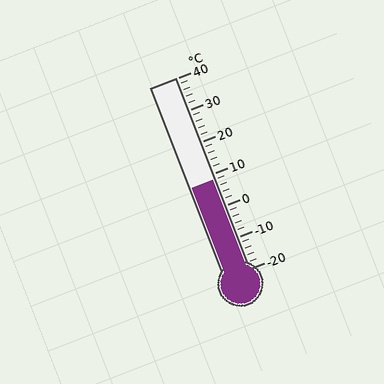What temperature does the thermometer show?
The thermometer shows approximately 8°C.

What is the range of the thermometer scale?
The thermometer scale ranges from -20°C to 40°C.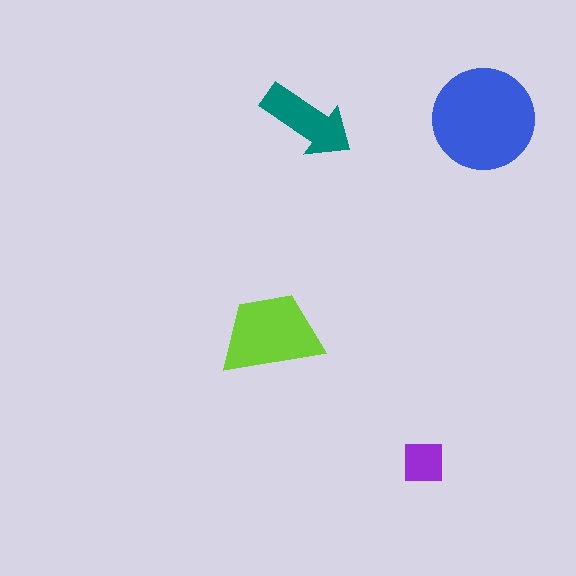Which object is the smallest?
The purple square.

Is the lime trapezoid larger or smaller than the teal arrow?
Larger.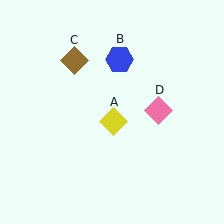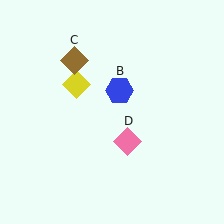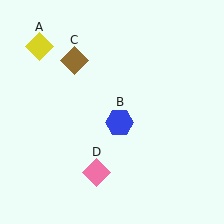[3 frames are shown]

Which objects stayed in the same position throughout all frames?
Brown diamond (object C) remained stationary.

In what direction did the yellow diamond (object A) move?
The yellow diamond (object A) moved up and to the left.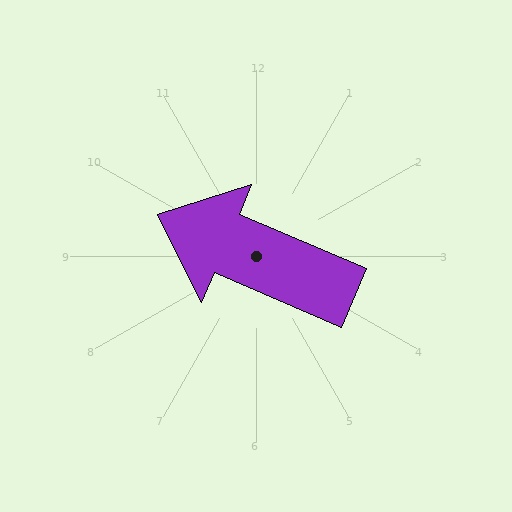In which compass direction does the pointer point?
Northwest.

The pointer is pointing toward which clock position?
Roughly 10 o'clock.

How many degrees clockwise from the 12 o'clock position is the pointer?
Approximately 293 degrees.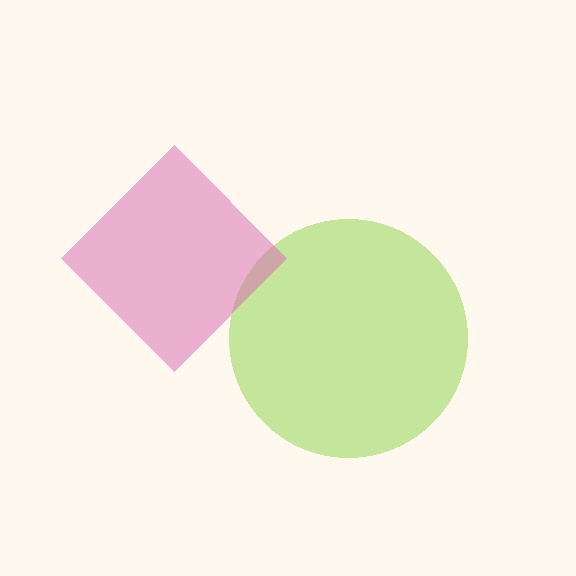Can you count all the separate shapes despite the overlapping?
Yes, there are 2 separate shapes.